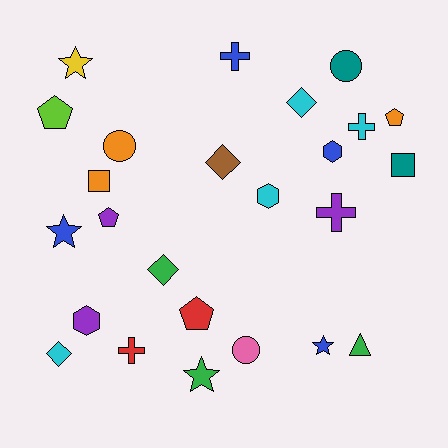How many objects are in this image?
There are 25 objects.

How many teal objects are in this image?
There are 2 teal objects.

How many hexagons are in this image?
There are 3 hexagons.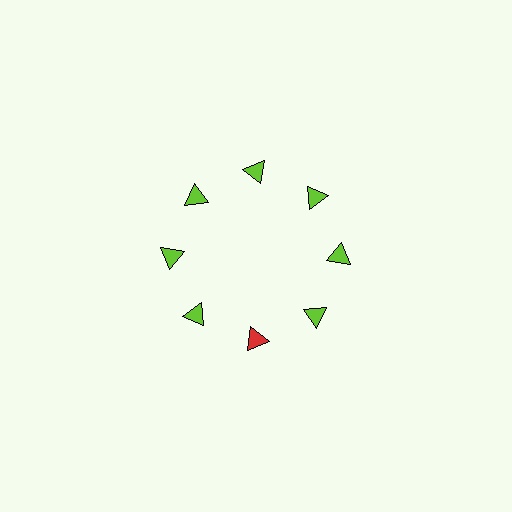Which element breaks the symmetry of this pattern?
The red triangle at roughly the 6 o'clock position breaks the symmetry. All other shapes are lime triangles.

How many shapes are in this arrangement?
There are 8 shapes arranged in a ring pattern.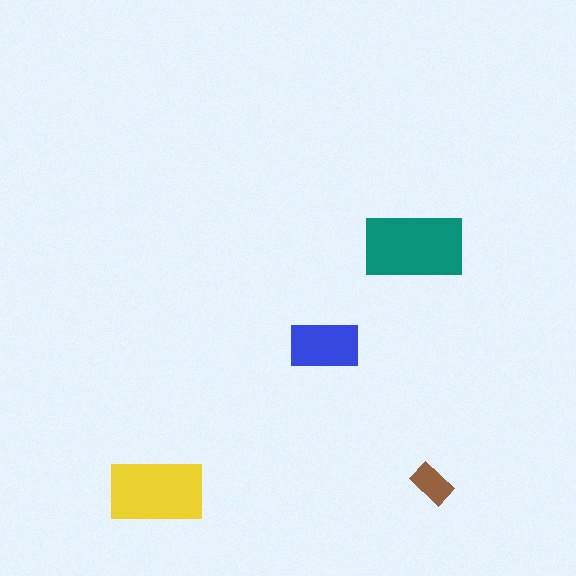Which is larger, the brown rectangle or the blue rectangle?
The blue one.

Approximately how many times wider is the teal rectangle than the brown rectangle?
About 2.5 times wider.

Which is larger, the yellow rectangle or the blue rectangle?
The yellow one.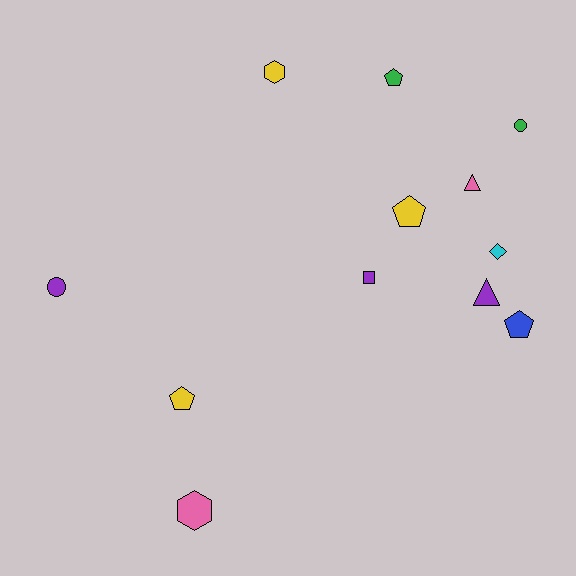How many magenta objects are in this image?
There are no magenta objects.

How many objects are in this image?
There are 12 objects.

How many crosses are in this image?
There are no crosses.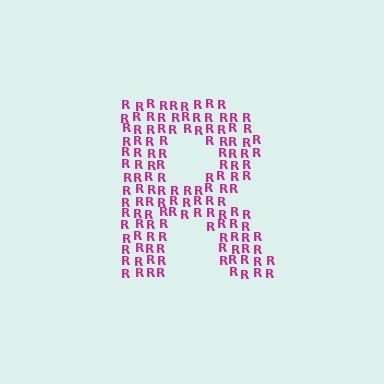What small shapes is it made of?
It is made of small letter R's.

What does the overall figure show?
The overall figure shows the letter R.